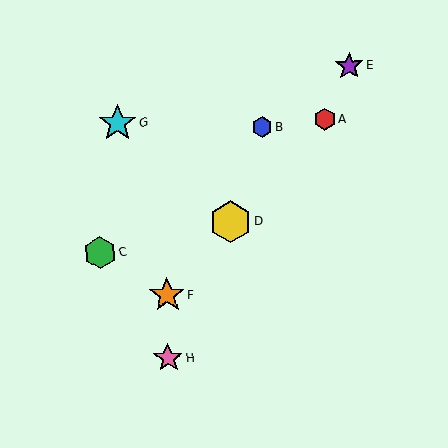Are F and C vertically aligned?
No, F is at x≈167 and C is at x≈100.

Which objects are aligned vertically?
Objects F, H are aligned vertically.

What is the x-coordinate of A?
Object A is at x≈325.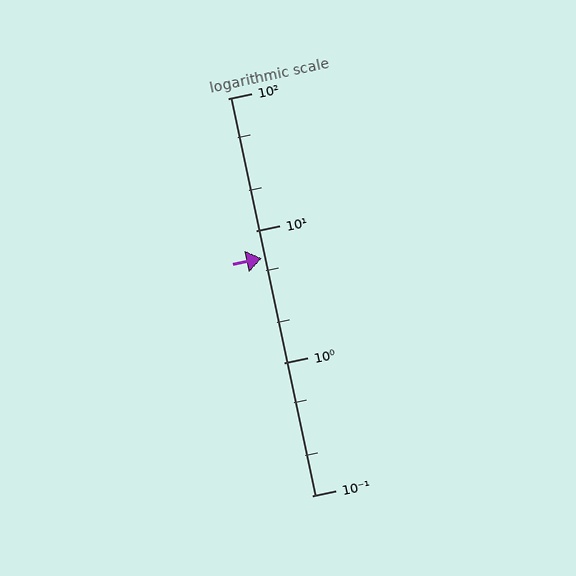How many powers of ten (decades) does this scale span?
The scale spans 3 decades, from 0.1 to 100.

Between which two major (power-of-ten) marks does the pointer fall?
The pointer is between 1 and 10.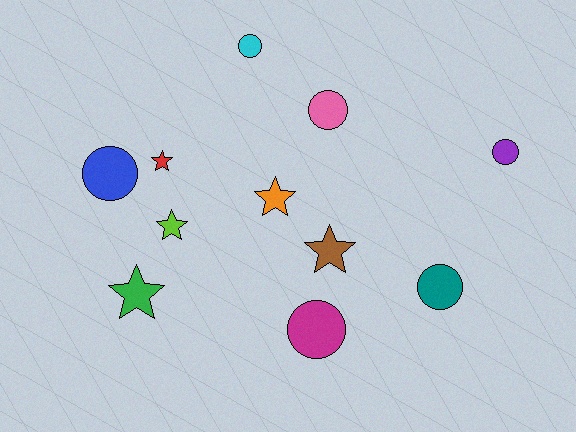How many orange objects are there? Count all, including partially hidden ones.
There is 1 orange object.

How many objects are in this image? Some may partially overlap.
There are 11 objects.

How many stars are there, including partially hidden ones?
There are 5 stars.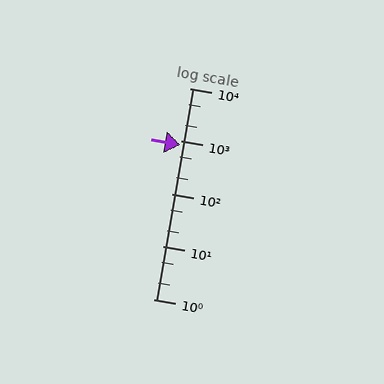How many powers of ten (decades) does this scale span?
The scale spans 4 decades, from 1 to 10000.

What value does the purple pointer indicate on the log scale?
The pointer indicates approximately 840.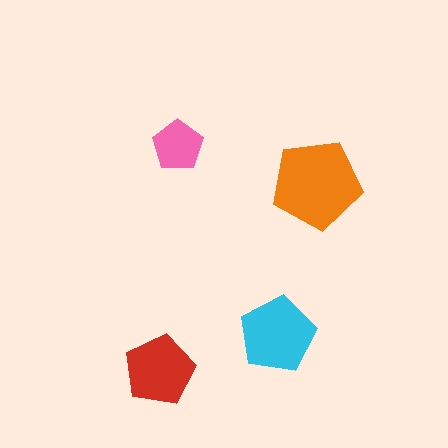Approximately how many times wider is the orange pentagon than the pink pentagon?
About 1.5 times wider.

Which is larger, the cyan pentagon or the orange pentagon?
The orange one.